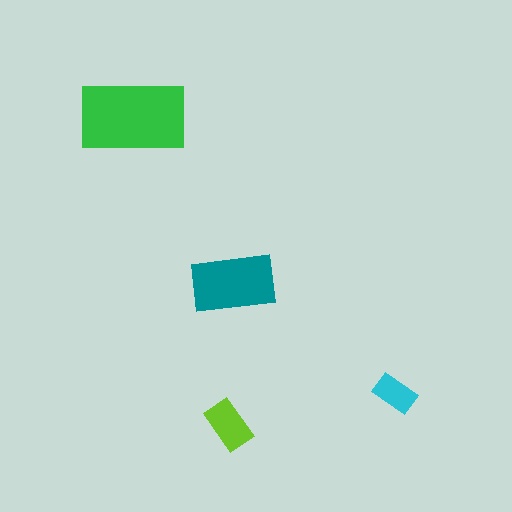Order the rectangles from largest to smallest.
the green one, the teal one, the lime one, the cyan one.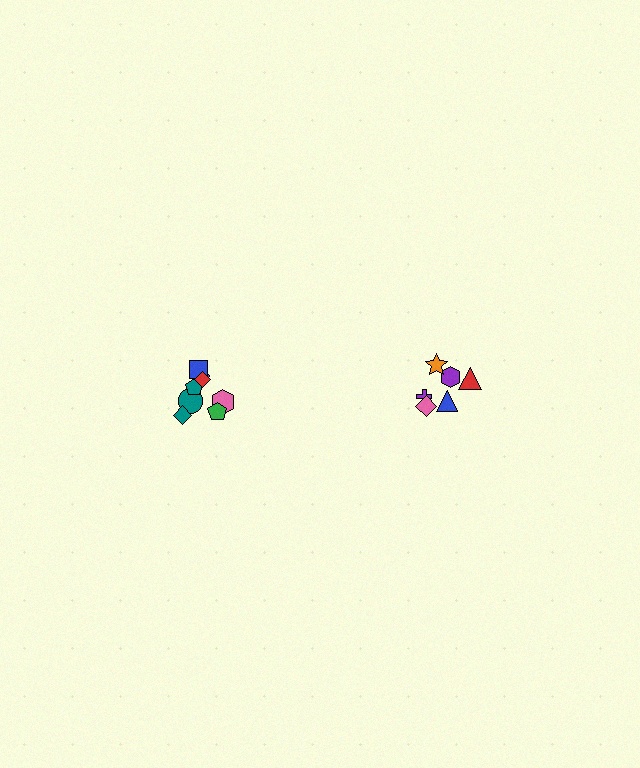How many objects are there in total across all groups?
There are 14 objects.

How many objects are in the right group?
There are 6 objects.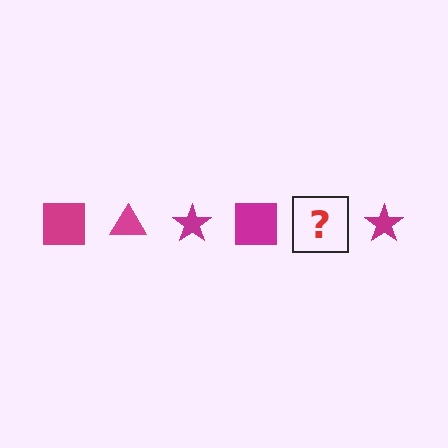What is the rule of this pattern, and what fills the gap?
The rule is that the pattern cycles through square, triangle, star shapes in magenta. The gap should be filled with a magenta triangle.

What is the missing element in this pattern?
The missing element is a magenta triangle.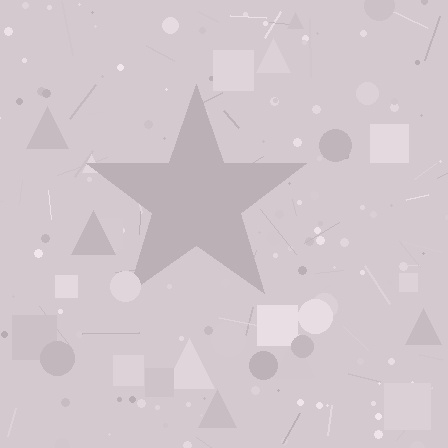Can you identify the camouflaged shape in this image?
The camouflaged shape is a star.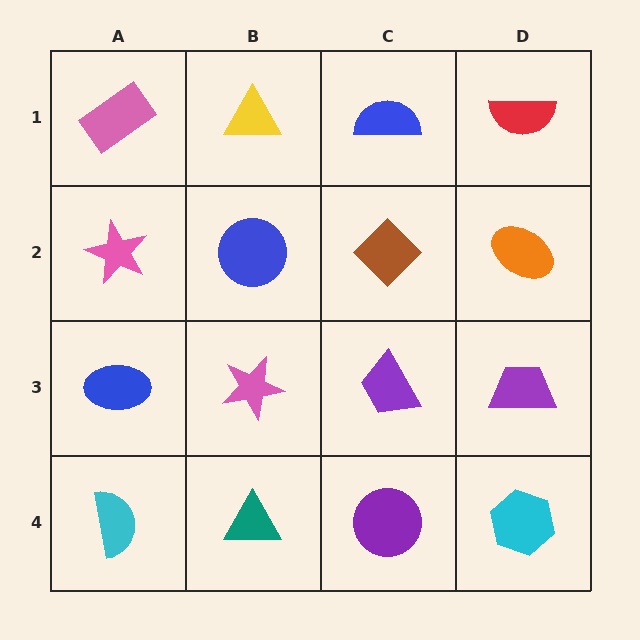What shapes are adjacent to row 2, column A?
A pink rectangle (row 1, column A), a blue ellipse (row 3, column A), a blue circle (row 2, column B).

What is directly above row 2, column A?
A pink rectangle.